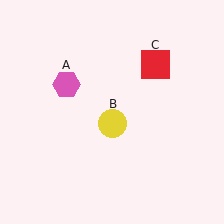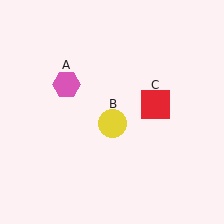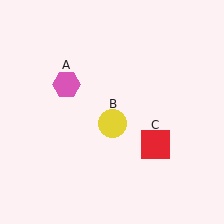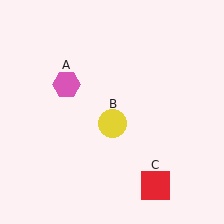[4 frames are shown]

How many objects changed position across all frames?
1 object changed position: red square (object C).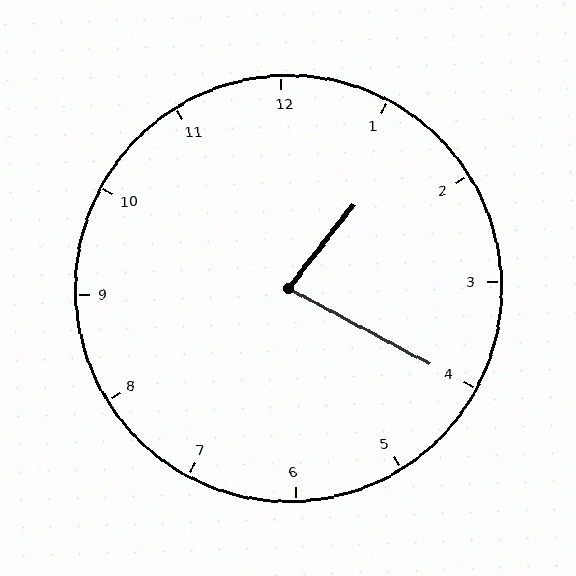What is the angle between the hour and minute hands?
Approximately 80 degrees.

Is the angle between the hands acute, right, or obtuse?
It is acute.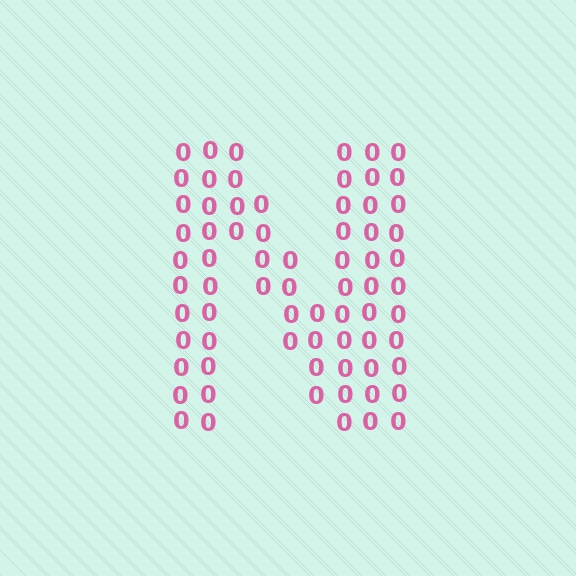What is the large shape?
The large shape is the letter N.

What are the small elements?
The small elements are digit 0's.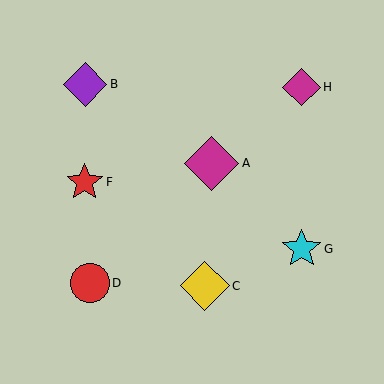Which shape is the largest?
The magenta diamond (labeled A) is the largest.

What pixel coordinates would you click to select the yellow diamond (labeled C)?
Click at (205, 286) to select the yellow diamond C.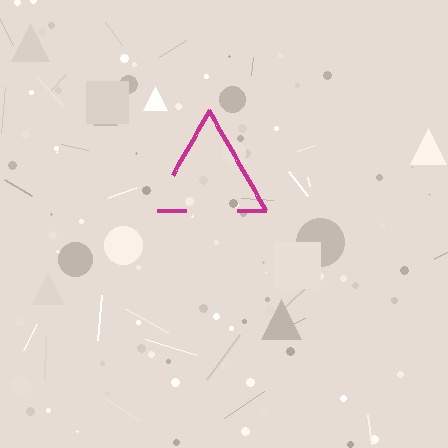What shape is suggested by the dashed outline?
The dashed outline suggests a triangle.